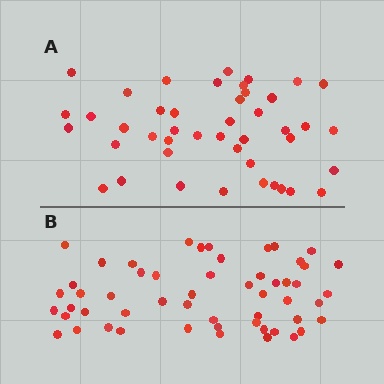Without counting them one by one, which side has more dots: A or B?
Region B (the bottom region) has more dots.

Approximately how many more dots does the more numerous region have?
Region B has roughly 10 or so more dots than region A.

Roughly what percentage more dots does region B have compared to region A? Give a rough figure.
About 25% more.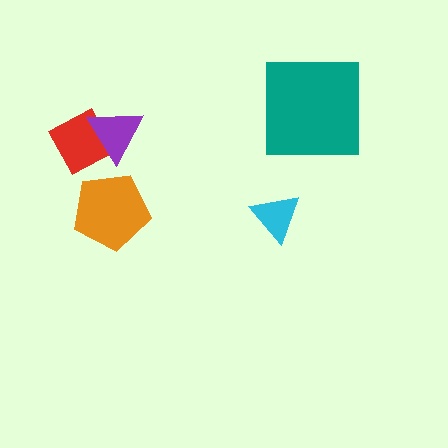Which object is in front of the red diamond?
The purple triangle is in front of the red diamond.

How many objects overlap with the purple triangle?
1 object overlaps with the purple triangle.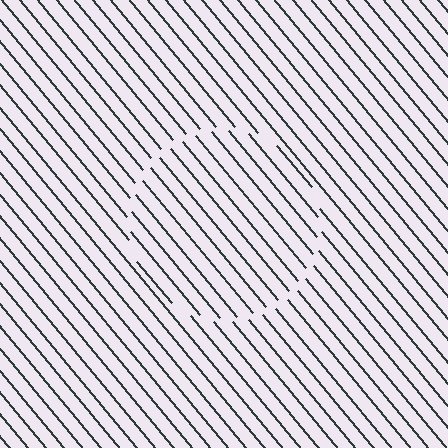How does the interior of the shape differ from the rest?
The interior of the shape contains the same grating, shifted by half a period — the contour is defined by the phase discontinuity where line-ends from the inner and outer gratings abut.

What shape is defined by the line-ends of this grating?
An illusory circle. The interior of the shape contains the same grating, shifted by half a period — the contour is defined by the phase discontinuity where line-ends from the inner and outer gratings abut.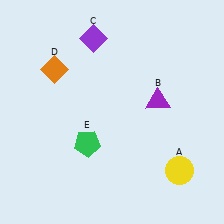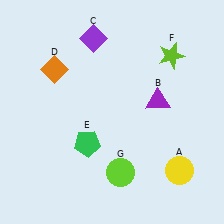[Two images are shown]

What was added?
A lime star (F), a lime circle (G) were added in Image 2.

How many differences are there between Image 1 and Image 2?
There are 2 differences between the two images.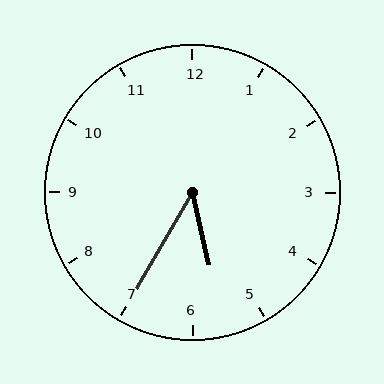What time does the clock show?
5:35.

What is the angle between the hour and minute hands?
Approximately 42 degrees.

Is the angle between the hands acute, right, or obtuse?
It is acute.